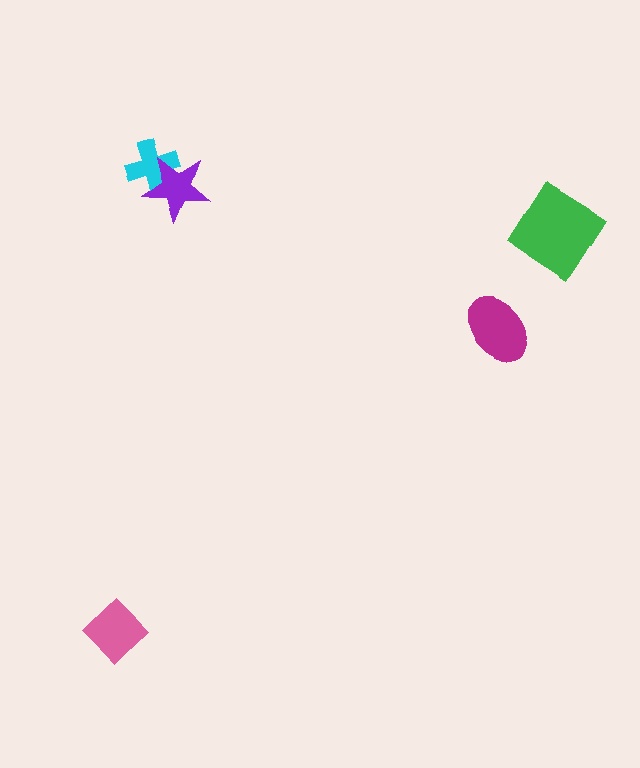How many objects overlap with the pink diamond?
0 objects overlap with the pink diamond.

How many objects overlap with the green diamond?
0 objects overlap with the green diamond.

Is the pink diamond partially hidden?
No, no other shape covers it.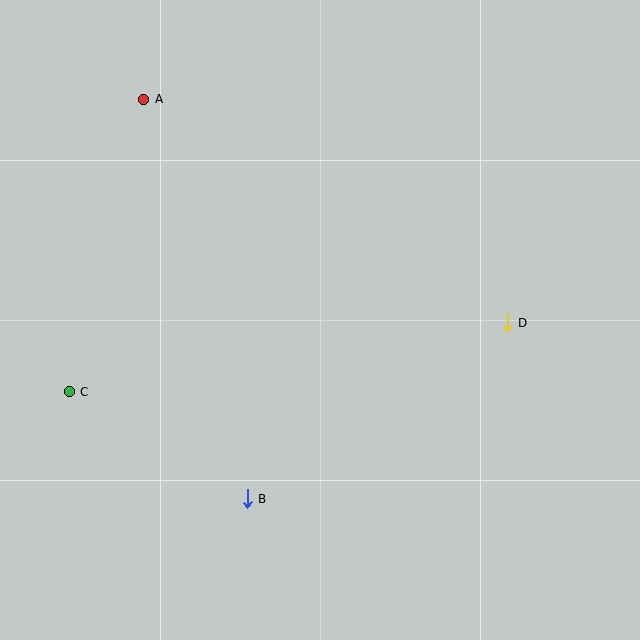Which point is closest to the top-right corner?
Point D is closest to the top-right corner.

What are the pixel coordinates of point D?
Point D is at (507, 323).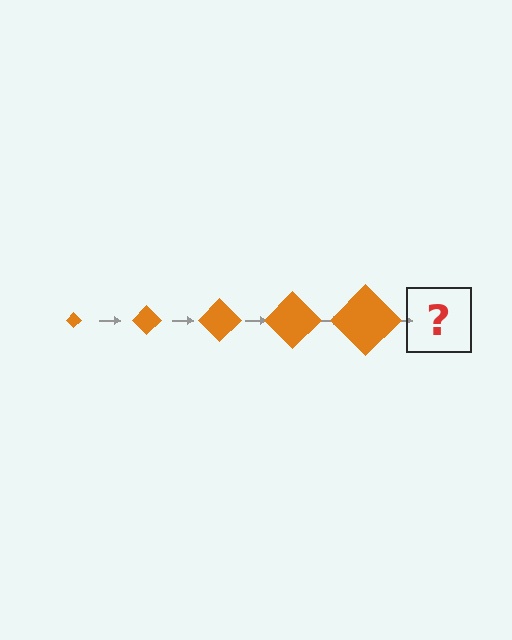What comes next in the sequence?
The next element should be an orange diamond, larger than the previous one.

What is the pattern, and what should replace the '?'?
The pattern is that the diamond gets progressively larger each step. The '?' should be an orange diamond, larger than the previous one.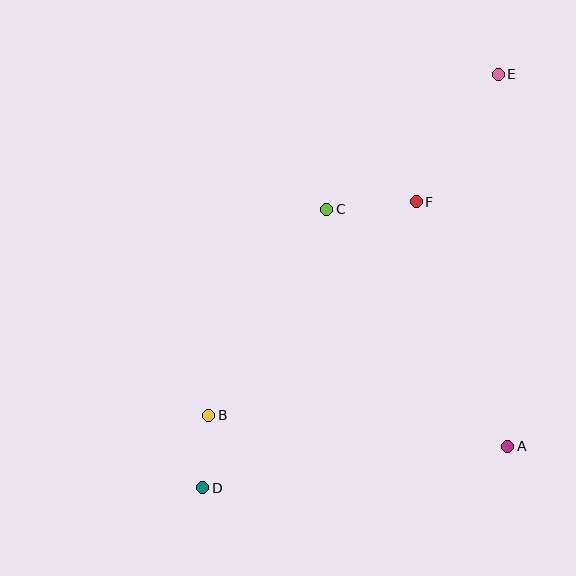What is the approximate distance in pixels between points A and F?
The distance between A and F is approximately 261 pixels.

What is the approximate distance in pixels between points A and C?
The distance between A and C is approximately 299 pixels.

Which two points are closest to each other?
Points B and D are closest to each other.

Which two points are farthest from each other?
Points D and E are farthest from each other.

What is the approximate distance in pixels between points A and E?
The distance between A and E is approximately 372 pixels.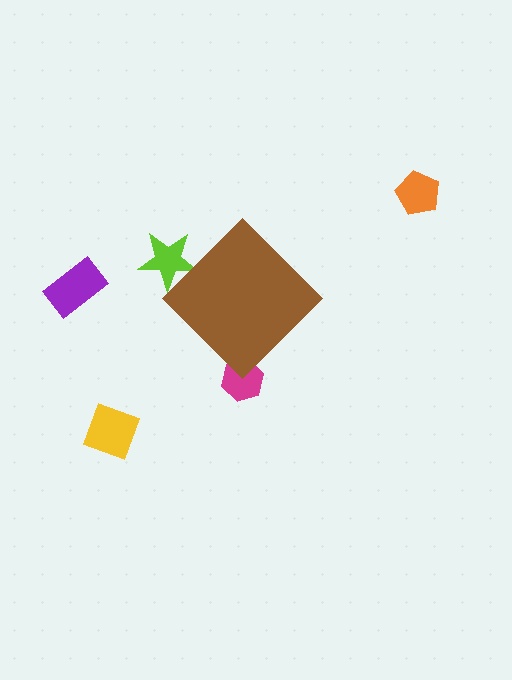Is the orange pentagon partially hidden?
No, the orange pentagon is fully visible.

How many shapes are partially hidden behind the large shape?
2 shapes are partially hidden.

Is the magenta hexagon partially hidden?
Yes, the magenta hexagon is partially hidden behind the brown diamond.